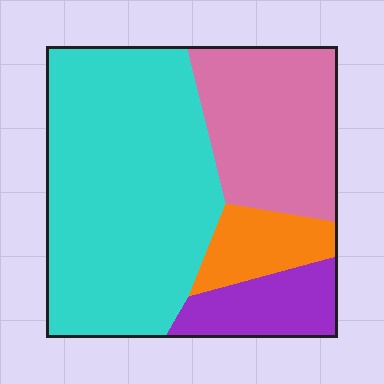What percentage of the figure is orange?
Orange takes up about one tenth (1/10) of the figure.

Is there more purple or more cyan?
Cyan.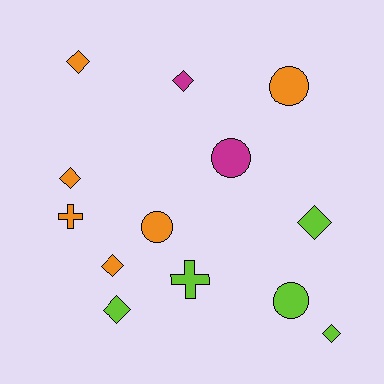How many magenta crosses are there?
There are no magenta crosses.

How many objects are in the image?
There are 13 objects.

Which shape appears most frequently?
Diamond, with 7 objects.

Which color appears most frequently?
Orange, with 6 objects.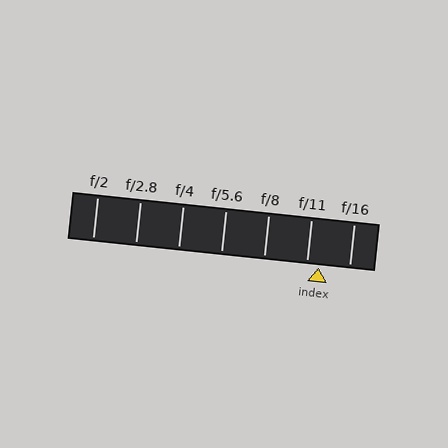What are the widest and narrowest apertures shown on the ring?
The widest aperture shown is f/2 and the narrowest is f/16.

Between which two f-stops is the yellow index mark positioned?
The index mark is between f/11 and f/16.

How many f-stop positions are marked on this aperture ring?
There are 7 f-stop positions marked.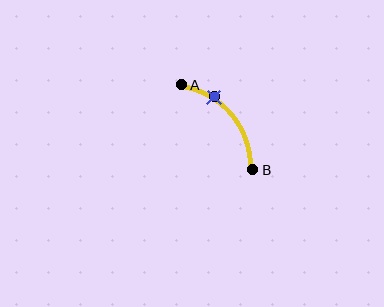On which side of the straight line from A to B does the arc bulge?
The arc bulges above and to the right of the straight line connecting A and B.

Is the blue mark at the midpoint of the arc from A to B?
No. The blue mark lies on the arc but is closer to endpoint A. The arc midpoint would be at the point on the curve equidistant along the arc from both A and B.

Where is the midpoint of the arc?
The arc midpoint is the point on the curve farthest from the straight line joining A and B. It sits above and to the right of that line.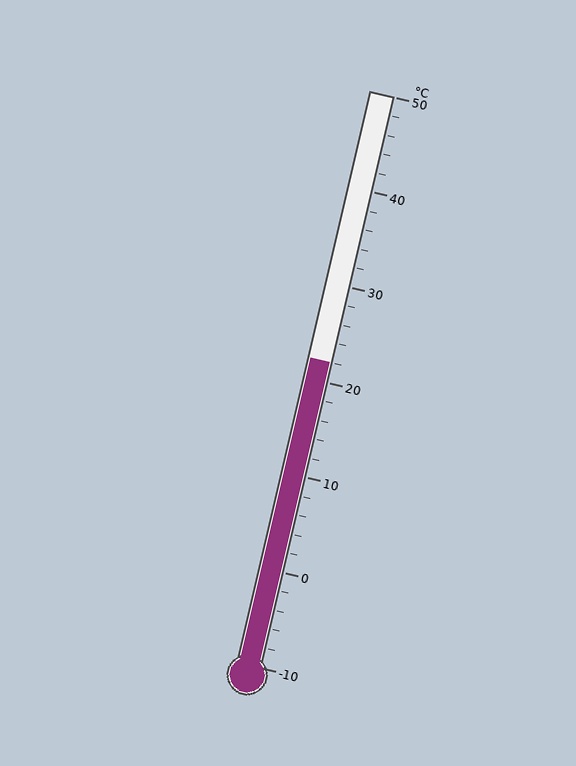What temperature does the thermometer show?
The thermometer shows approximately 22°C.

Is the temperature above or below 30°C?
The temperature is below 30°C.